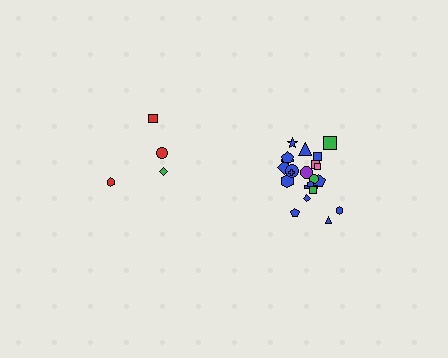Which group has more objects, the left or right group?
The right group.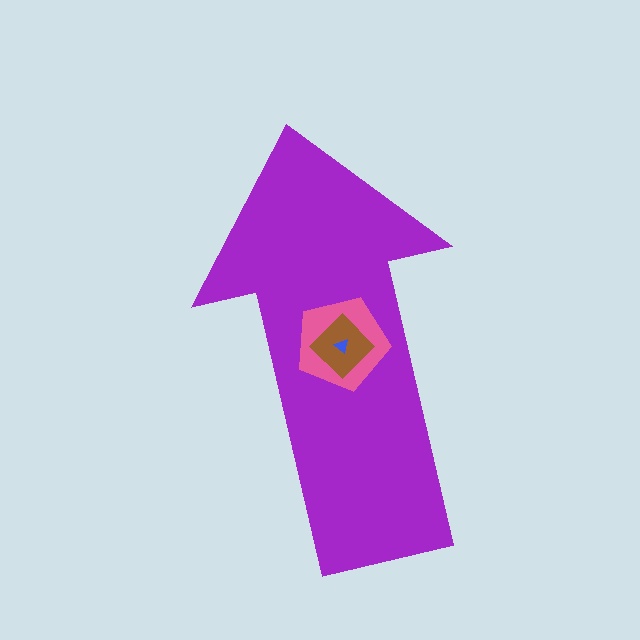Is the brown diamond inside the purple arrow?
Yes.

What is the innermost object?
The blue triangle.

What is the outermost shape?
The purple arrow.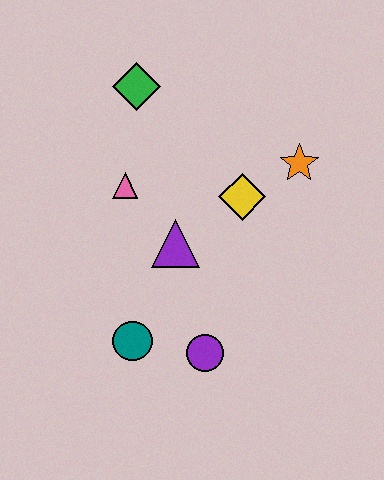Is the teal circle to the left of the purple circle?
Yes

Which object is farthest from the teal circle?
The green diamond is farthest from the teal circle.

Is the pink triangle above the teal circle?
Yes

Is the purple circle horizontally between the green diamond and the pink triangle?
No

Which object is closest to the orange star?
The yellow diamond is closest to the orange star.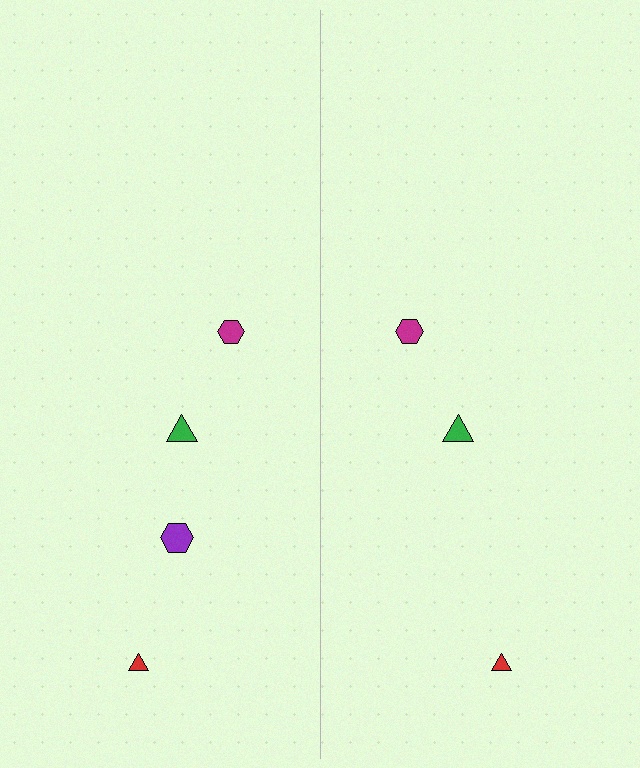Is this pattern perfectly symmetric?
No, the pattern is not perfectly symmetric. A purple hexagon is missing from the right side.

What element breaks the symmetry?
A purple hexagon is missing from the right side.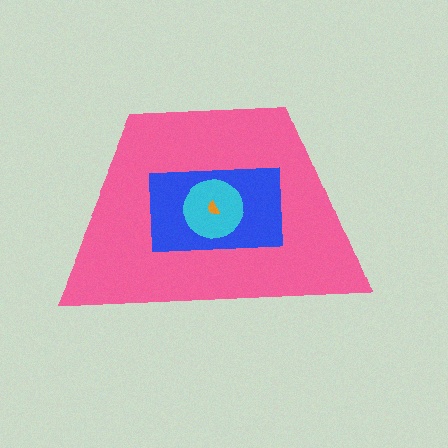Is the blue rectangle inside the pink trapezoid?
Yes.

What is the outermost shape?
The pink trapezoid.